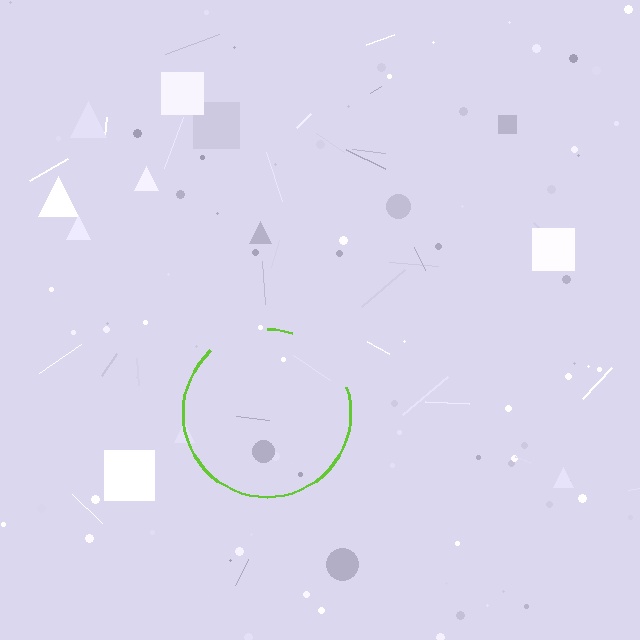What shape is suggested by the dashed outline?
The dashed outline suggests a circle.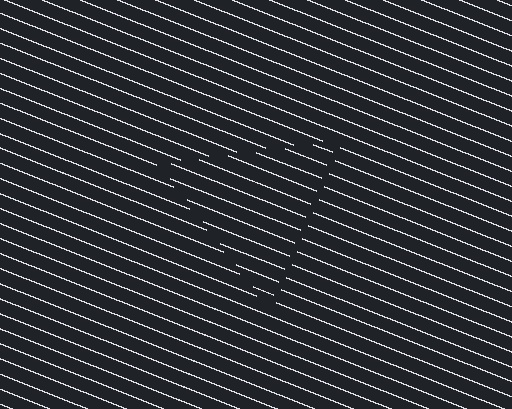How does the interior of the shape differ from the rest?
The interior of the shape contains the same grating, shifted by half a period — the contour is defined by the phase discontinuity where line-ends from the inner and outer gratings abut.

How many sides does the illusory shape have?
3 sides — the line-ends trace a triangle.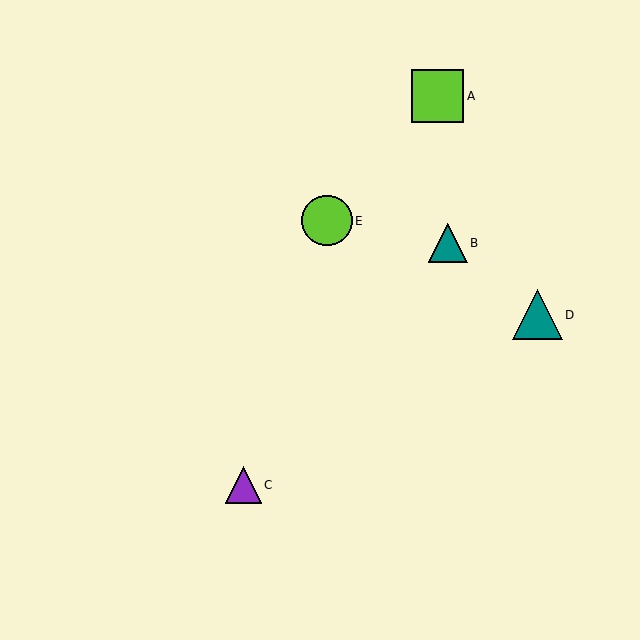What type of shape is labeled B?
Shape B is a teal triangle.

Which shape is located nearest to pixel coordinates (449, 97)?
The lime square (labeled A) at (438, 96) is nearest to that location.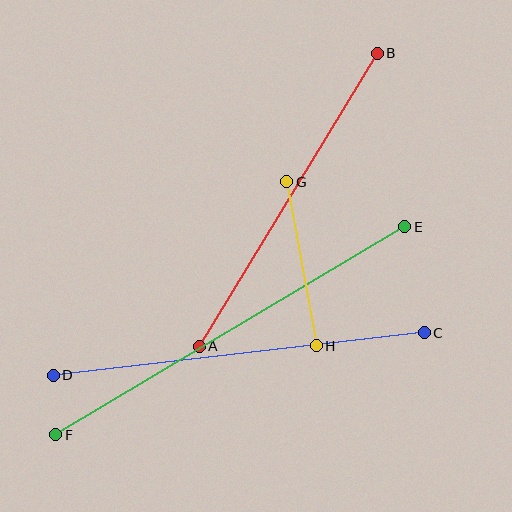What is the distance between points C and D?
The distance is approximately 373 pixels.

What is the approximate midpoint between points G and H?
The midpoint is at approximately (301, 264) pixels.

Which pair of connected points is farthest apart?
Points E and F are farthest apart.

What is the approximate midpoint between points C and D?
The midpoint is at approximately (239, 354) pixels.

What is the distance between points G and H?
The distance is approximately 167 pixels.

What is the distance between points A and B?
The distance is approximately 343 pixels.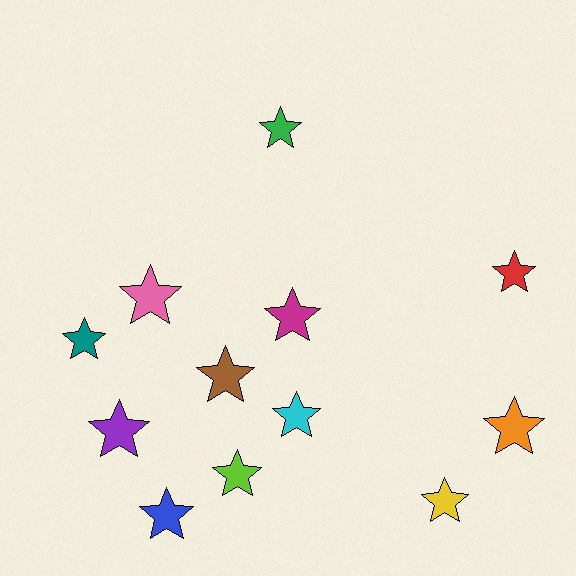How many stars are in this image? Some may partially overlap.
There are 12 stars.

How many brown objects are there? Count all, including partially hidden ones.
There is 1 brown object.